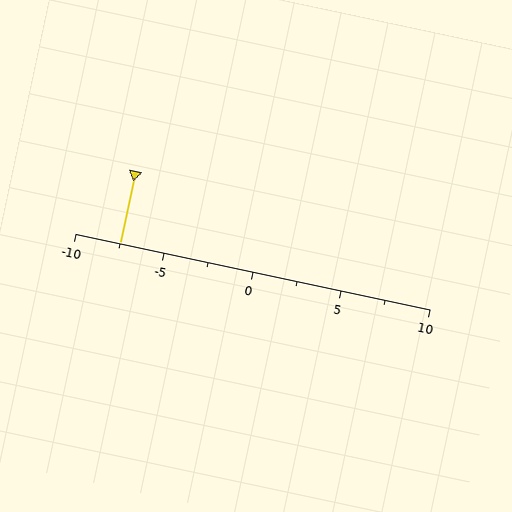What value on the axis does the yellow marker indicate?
The marker indicates approximately -7.5.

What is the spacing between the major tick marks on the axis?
The major ticks are spaced 5 apart.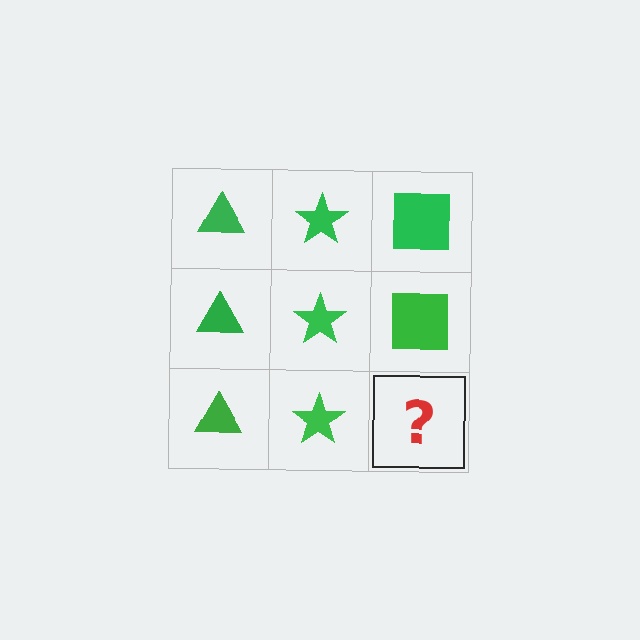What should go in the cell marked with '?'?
The missing cell should contain a green square.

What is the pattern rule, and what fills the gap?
The rule is that each column has a consistent shape. The gap should be filled with a green square.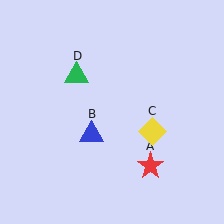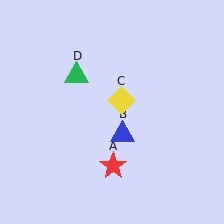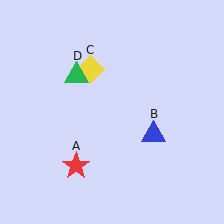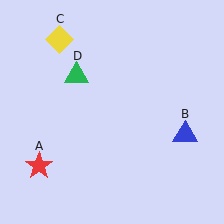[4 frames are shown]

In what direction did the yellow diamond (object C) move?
The yellow diamond (object C) moved up and to the left.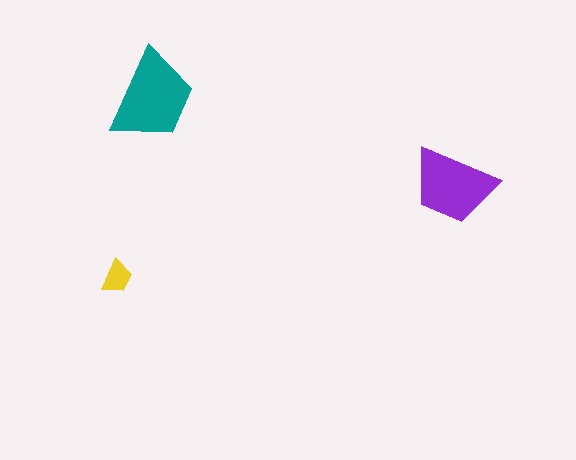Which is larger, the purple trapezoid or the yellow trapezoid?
The purple one.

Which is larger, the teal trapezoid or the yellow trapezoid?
The teal one.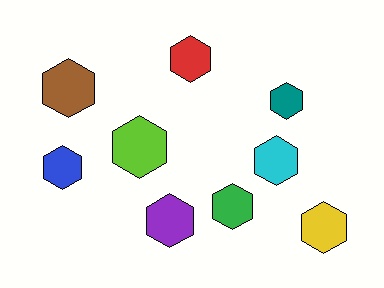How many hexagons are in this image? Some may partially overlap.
There are 9 hexagons.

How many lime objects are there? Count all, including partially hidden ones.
There is 1 lime object.